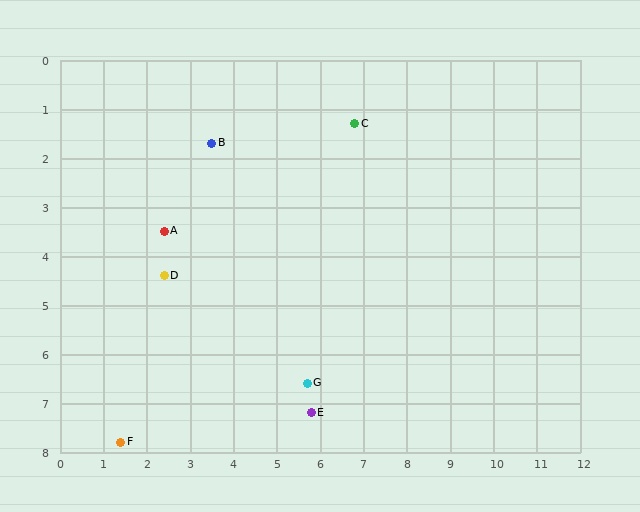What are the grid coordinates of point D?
Point D is at approximately (2.4, 4.4).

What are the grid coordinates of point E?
Point E is at approximately (5.8, 7.2).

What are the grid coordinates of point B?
Point B is at approximately (3.5, 1.7).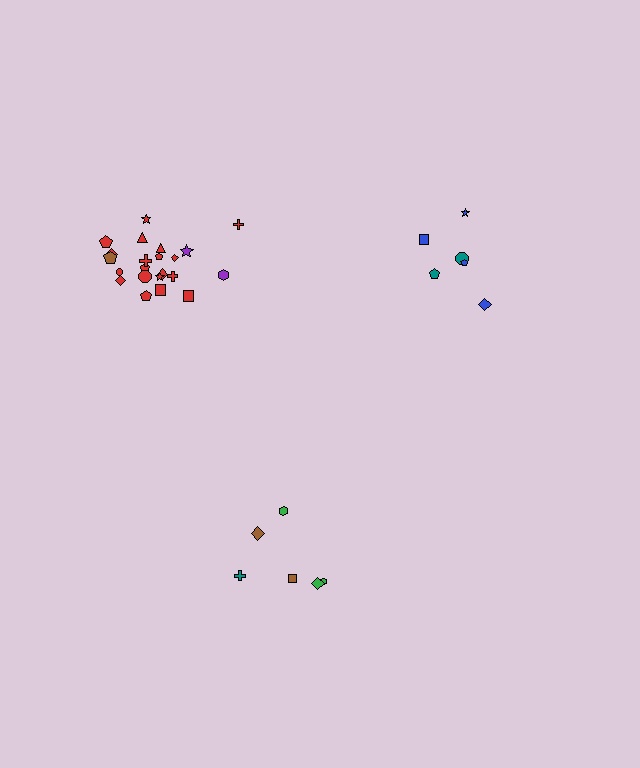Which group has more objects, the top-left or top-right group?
The top-left group.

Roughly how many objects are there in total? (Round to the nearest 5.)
Roughly 35 objects in total.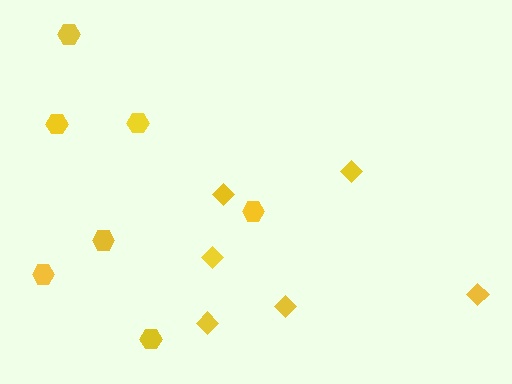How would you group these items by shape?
There are 2 groups: one group of hexagons (7) and one group of diamonds (6).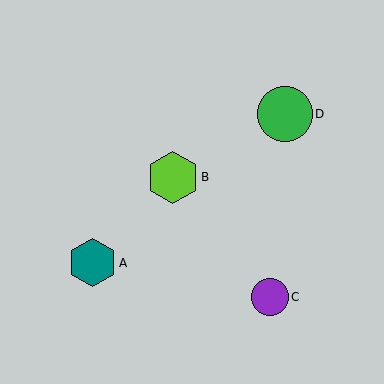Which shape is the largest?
The green circle (labeled D) is the largest.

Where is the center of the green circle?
The center of the green circle is at (285, 114).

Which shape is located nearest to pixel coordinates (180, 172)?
The lime hexagon (labeled B) at (173, 177) is nearest to that location.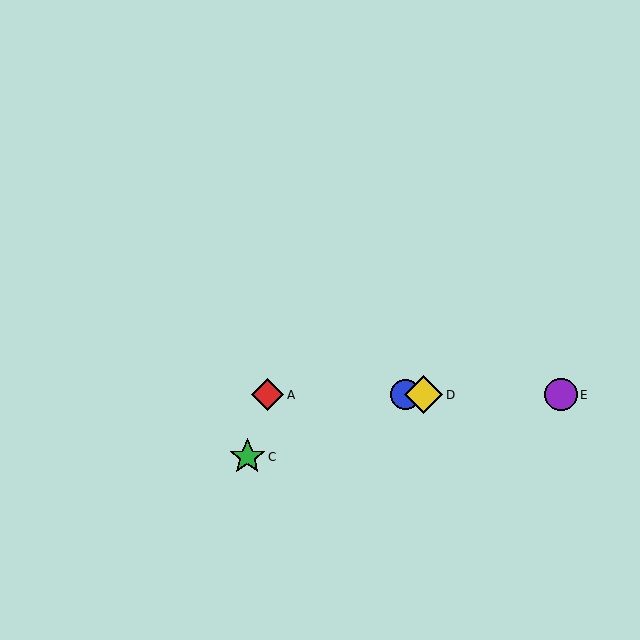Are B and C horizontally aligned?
No, B is at y≈395 and C is at y≈457.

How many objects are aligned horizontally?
4 objects (A, B, D, E) are aligned horizontally.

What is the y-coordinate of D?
Object D is at y≈395.